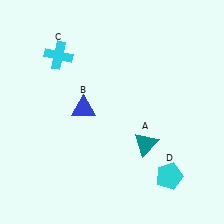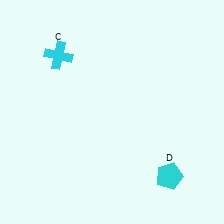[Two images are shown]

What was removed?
The blue triangle (B), the teal triangle (A) were removed in Image 2.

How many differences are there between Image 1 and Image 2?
There are 2 differences between the two images.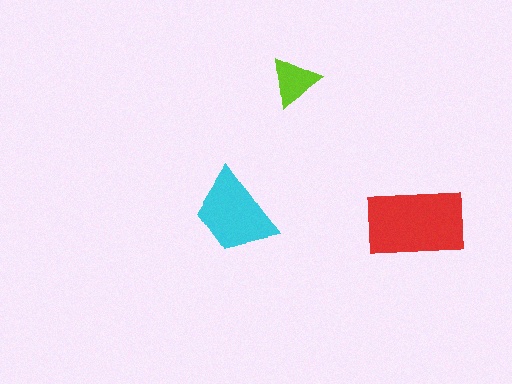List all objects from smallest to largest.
The lime triangle, the cyan trapezoid, the red rectangle.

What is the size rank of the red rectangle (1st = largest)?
1st.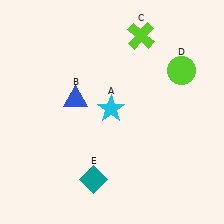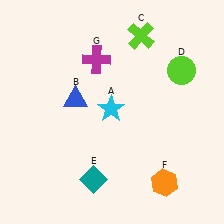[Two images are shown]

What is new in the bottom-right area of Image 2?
An orange hexagon (F) was added in the bottom-right area of Image 2.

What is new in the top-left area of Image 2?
A magenta cross (G) was added in the top-left area of Image 2.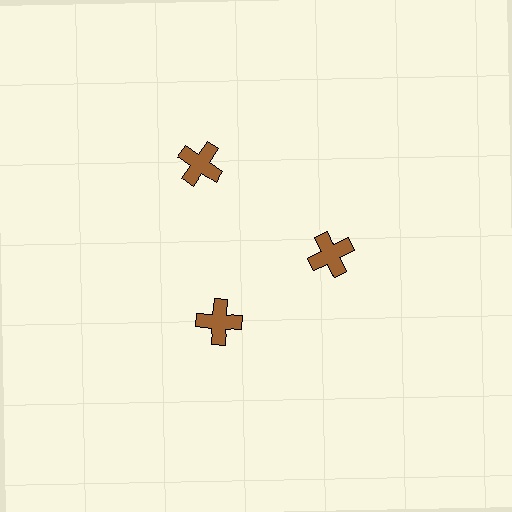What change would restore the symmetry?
The symmetry would be restored by moving it inward, back onto the ring so that all 3 crosses sit at equal angles and equal distance from the center.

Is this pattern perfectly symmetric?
No. The 3 brown crosses are arranged in a ring, but one element near the 11 o'clock position is pushed outward from the center, breaking the 3-fold rotational symmetry.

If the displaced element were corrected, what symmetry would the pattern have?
It would have 3-fold rotational symmetry — the pattern would map onto itself every 120 degrees.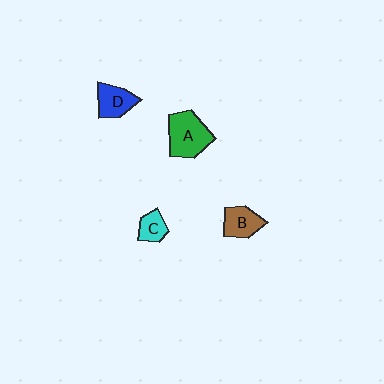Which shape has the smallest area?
Shape C (cyan).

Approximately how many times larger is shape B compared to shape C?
Approximately 1.4 times.